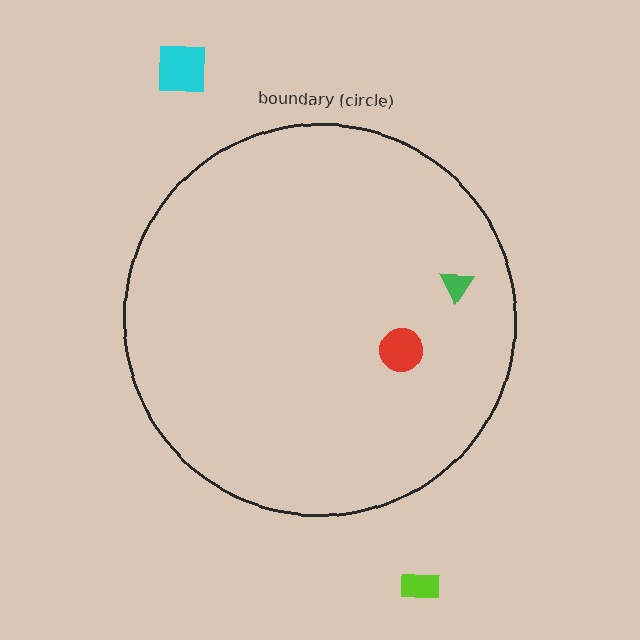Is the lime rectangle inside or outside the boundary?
Outside.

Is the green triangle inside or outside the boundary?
Inside.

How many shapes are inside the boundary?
2 inside, 2 outside.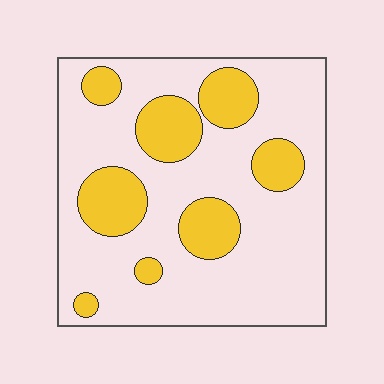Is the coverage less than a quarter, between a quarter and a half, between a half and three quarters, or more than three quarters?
Between a quarter and a half.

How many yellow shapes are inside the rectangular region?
8.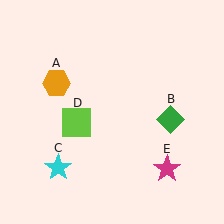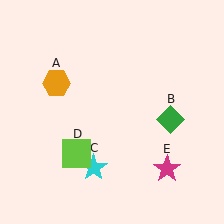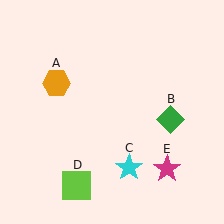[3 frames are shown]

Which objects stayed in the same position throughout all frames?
Orange hexagon (object A) and green diamond (object B) and magenta star (object E) remained stationary.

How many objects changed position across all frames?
2 objects changed position: cyan star (object C), lime square (object D).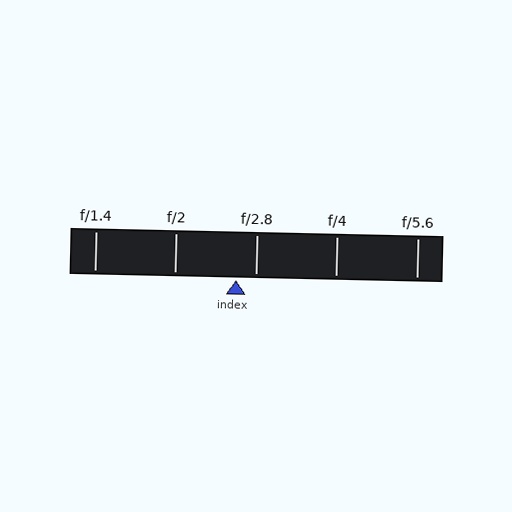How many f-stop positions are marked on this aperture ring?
There are 5 f-stop positions marked.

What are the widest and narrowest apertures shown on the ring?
The widest aperture shown is f/1.4 and the narrowest is f/5.6.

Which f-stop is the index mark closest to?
The index mark is closest to f/2.8.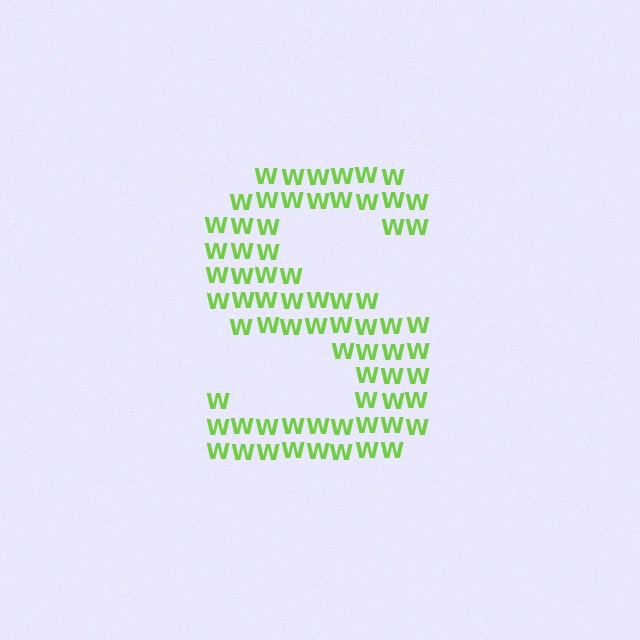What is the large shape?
The large shape is the letter S.